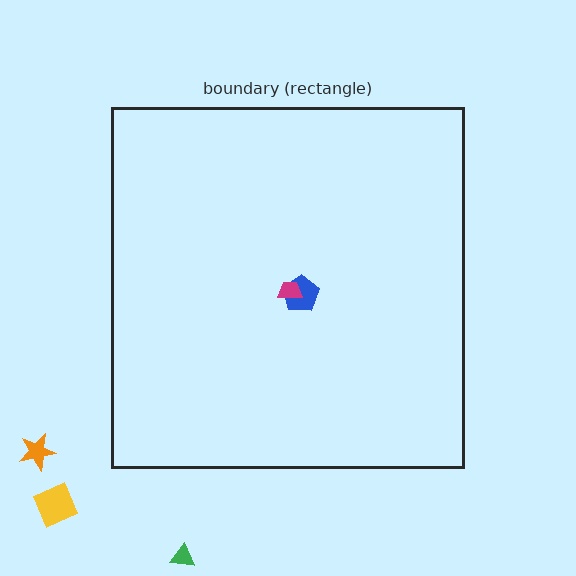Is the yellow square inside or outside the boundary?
Outside.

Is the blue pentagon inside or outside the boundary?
Inside.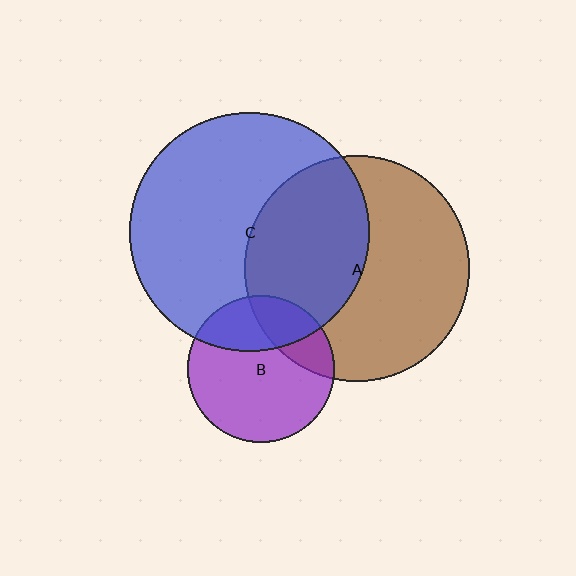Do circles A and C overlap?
Yes.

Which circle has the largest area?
Circle C (blue).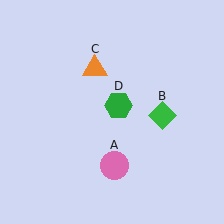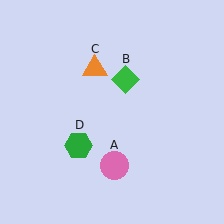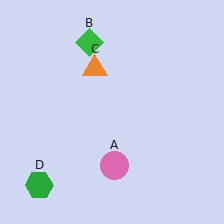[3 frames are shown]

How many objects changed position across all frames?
2 objects changed position: green diamond (object B), green hexagon (object D).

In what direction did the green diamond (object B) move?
The green diamond (object B) moved up and to the left.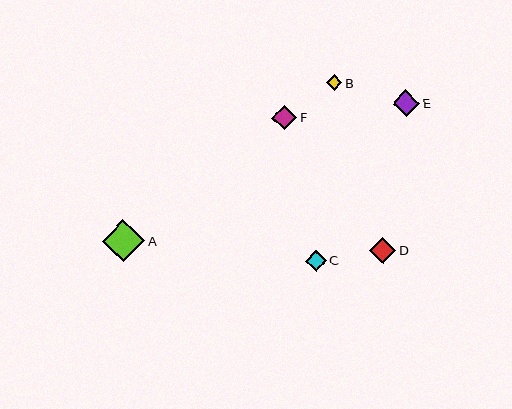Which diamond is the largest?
Diamond A is the largest with a size of approximately 42 pixels.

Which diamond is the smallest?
Diamond B is the smallest with a size of approximately 15 pixels.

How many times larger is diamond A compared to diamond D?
Diamond A is approximately 1.6 times the size of diamond D.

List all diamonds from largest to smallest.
From largest to smallest: A, E, D, F, C, B.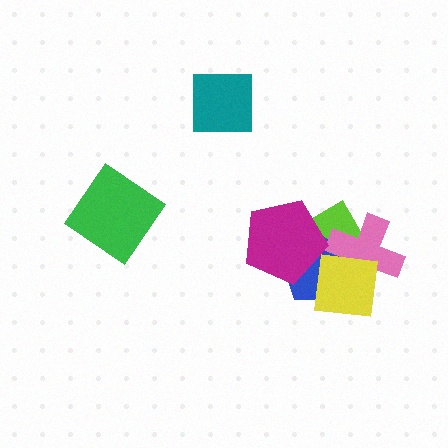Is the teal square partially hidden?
No, no other shape covers it.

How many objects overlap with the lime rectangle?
4 objects overlap with the lime rectangle.